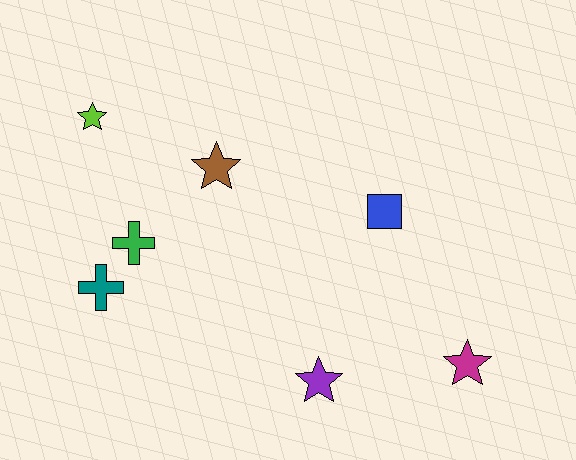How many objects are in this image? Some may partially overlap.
There are 7 objects.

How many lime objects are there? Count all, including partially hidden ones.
There is 1 lime object.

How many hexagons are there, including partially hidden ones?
There are no hexagons.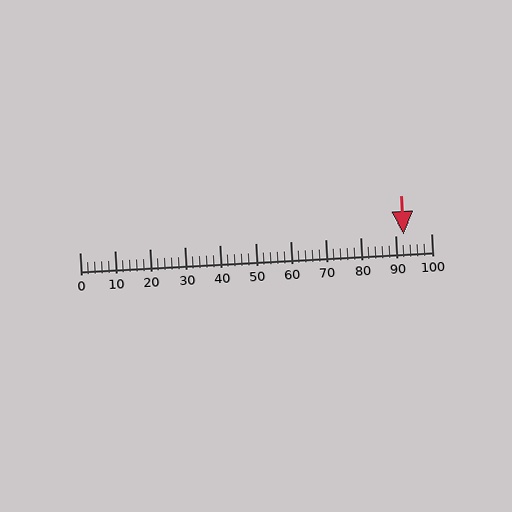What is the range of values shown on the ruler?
The ruler shows values from 0 to 100.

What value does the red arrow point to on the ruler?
The red arrow points to approximately 92.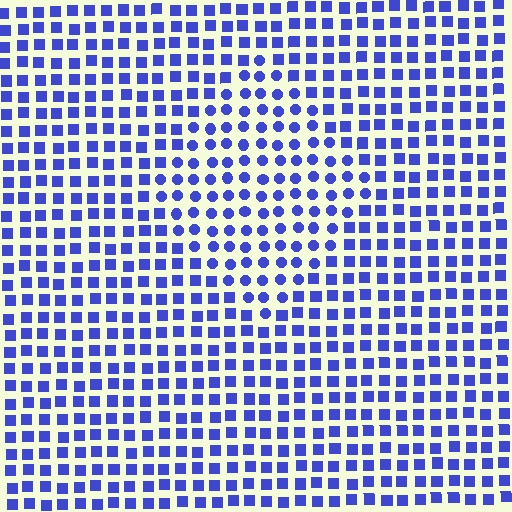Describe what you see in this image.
The image is filled with small blue elements arranged in a uniform grid. A diamond-shaped region contains circles, while the surrounding area contains squares. The boundary is defined purely by the change in element shape.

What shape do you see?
I see a diamond.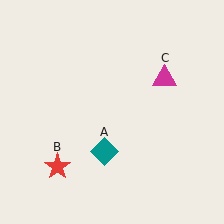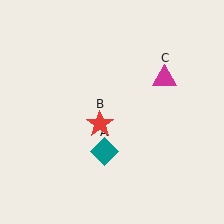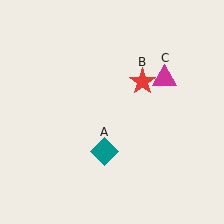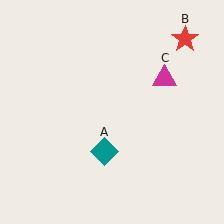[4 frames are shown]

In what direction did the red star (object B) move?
The red star (object B) moved up and to the right.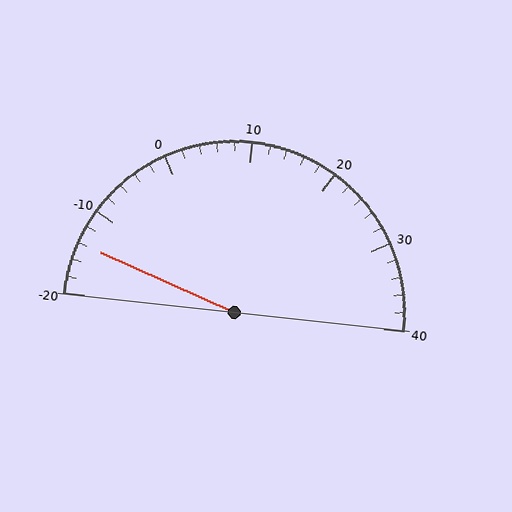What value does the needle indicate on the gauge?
The needle indicates approximately -14.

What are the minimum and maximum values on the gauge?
The gauge ranges from -20 to 40.